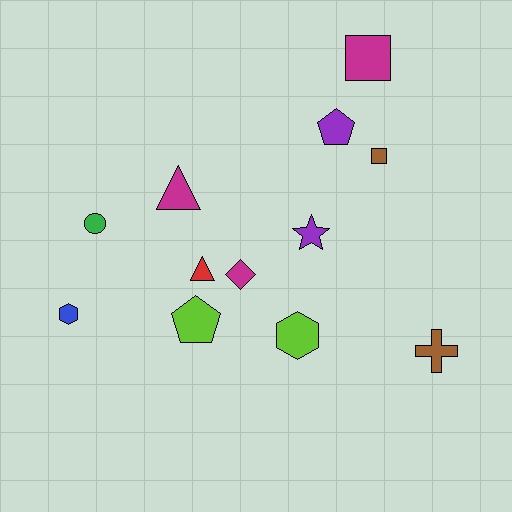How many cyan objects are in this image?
There are no cyan objects.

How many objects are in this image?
There are 12 objects.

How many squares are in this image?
There are 2 squares.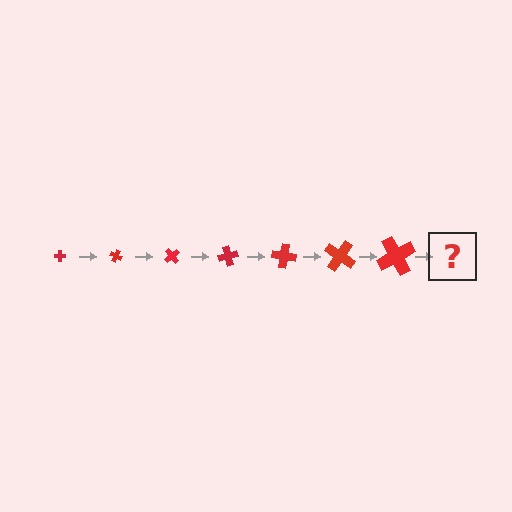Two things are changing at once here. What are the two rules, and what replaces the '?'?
The two rules are that the cross grows larger each step and it rotates 25 degrees each step. The '?' should be a cross, larger than the previous one and rotated 175 degrees from the start.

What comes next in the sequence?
The next element should be a cross, larger than the previous one and rotated 175 degrees from the start.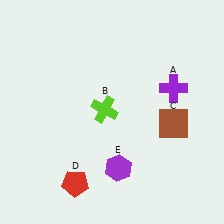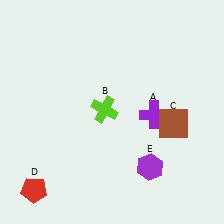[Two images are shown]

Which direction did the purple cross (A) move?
The purple cross (A) moved down.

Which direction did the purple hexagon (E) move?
The purple hexagon (E) moved right.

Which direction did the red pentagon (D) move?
The red pentagon (D) moved left.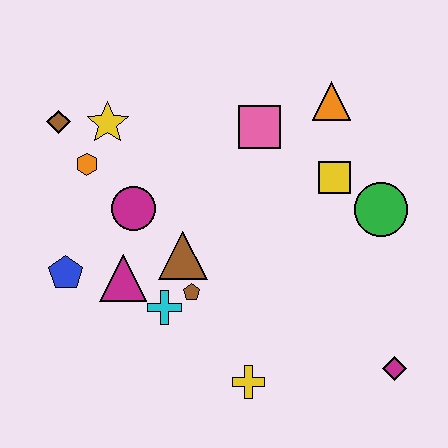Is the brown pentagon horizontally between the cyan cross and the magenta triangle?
No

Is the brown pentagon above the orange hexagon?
No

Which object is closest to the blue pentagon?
The magenta triangle is closest to the blue pentagon.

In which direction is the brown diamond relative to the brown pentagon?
The brown diamond is above the brown pentagon.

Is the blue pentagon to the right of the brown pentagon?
No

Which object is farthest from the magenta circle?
The magenta diamond is farthest from the magenta circle.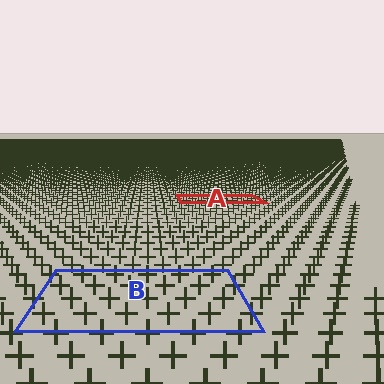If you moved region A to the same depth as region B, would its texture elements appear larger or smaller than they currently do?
They would appear larger. At a closer depth, the same texture elements are projected at a bigger on-screen size.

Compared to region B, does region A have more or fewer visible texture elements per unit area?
Region A has more texture elements per unit area — they are packed more densely because it is farther away.